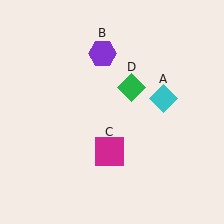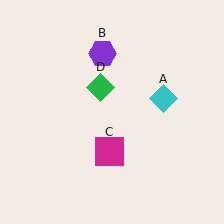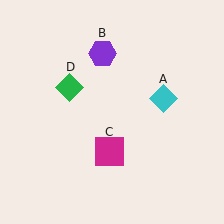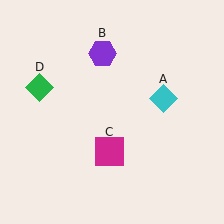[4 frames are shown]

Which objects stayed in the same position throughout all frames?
Cyan diamond (object A) and purple hexagon (object B) and magenta square (object C) remained stationary.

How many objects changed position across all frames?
1 object changed position: green diamond (object D).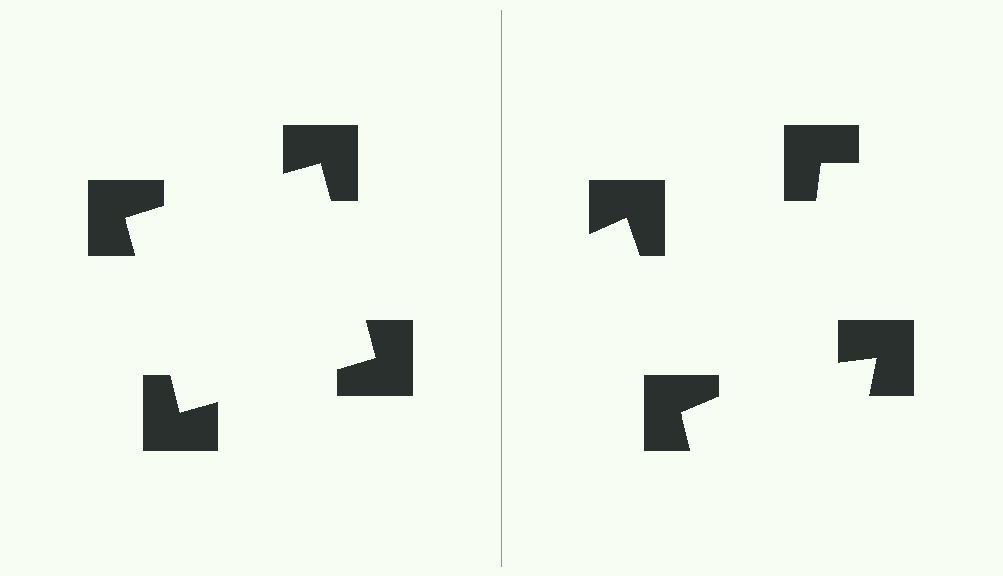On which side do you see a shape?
An illusory square appears on the left side. On the right side the wedge cuts are rotated, so no coherent shape forms.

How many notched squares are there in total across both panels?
8 — 4 on each side.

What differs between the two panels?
The notched squares are positioned identically on both sides; only the wedge orientations differ. On the left they align to a square; on the right they are misaligned.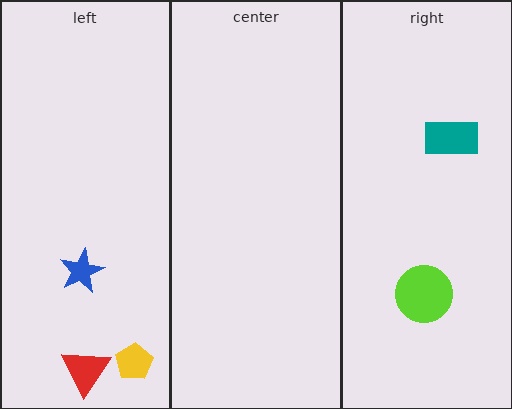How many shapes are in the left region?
3.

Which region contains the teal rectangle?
The right region.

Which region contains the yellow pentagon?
The left region.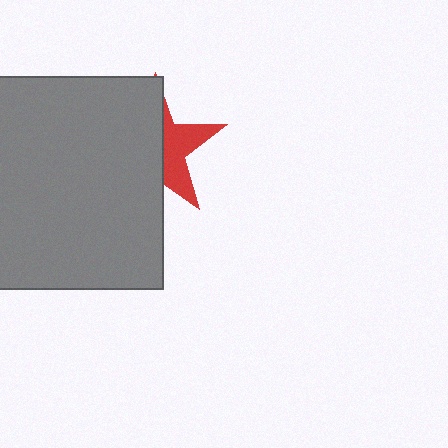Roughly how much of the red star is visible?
A small part of it is visible (roughly 39%).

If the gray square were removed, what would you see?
You would see the complete red star.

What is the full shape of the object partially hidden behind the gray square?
The partially hidden object is a red star.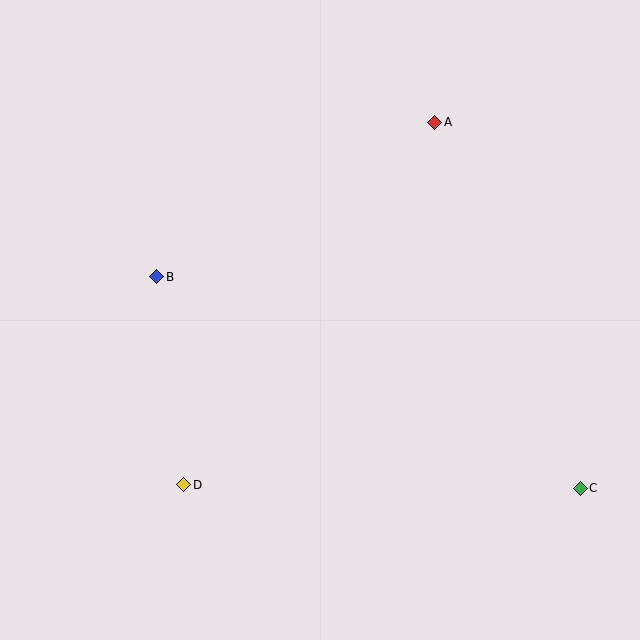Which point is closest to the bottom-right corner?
Point C is closest to the bottom-right corner.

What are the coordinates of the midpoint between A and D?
The midpoint between A and D is at (309, 304).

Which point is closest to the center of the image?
Point B at (157, 277) is closest to the center.